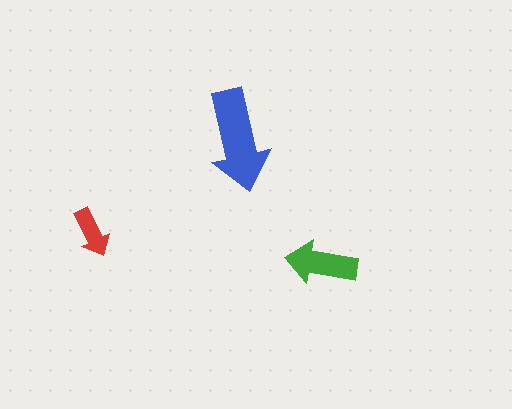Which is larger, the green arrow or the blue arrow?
The blue one.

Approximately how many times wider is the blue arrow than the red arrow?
About 2 times wider.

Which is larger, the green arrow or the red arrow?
The green one.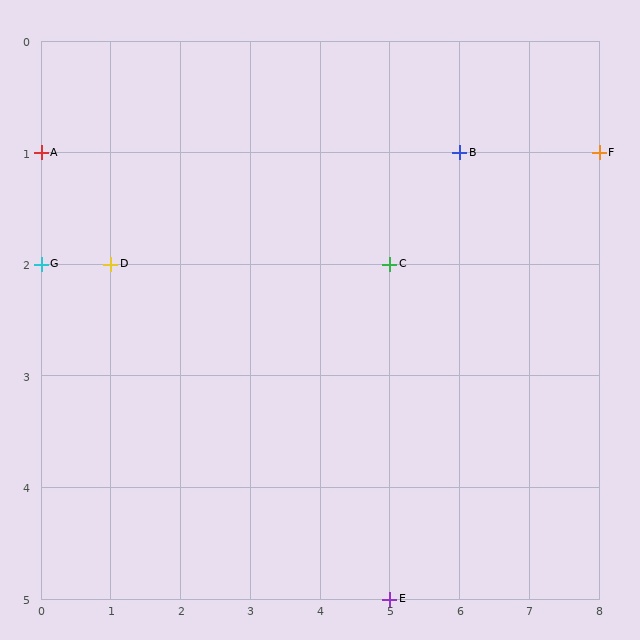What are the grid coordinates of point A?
Point A is at grid coordinates (0, 1).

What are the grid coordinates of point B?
Point B is at grid coordinates (6, 1).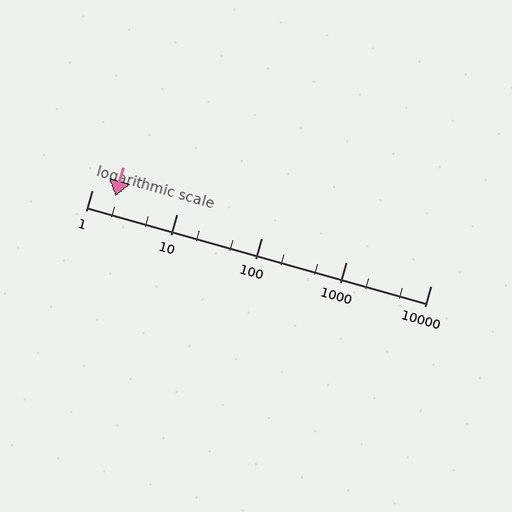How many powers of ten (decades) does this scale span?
The scale spans 4 decades, from 1 to 10000.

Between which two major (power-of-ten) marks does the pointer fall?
The pointer is between 1 and 10.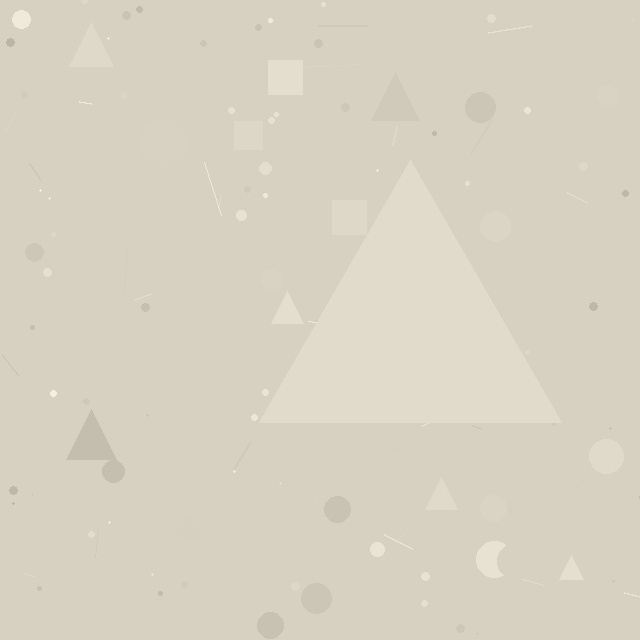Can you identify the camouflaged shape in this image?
The camouflaged shape is a triangle.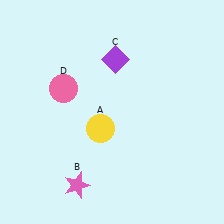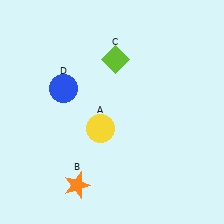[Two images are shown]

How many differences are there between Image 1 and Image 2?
There are 3 differences between the two images.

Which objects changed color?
B changed from pink to orange. C changed from purple to lime. D changed from pink to blue.